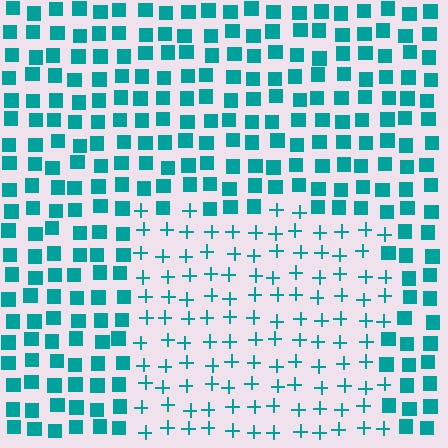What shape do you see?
I see a rectangle.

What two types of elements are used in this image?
The image uses plus signs inside the rectangle region and squares outside it.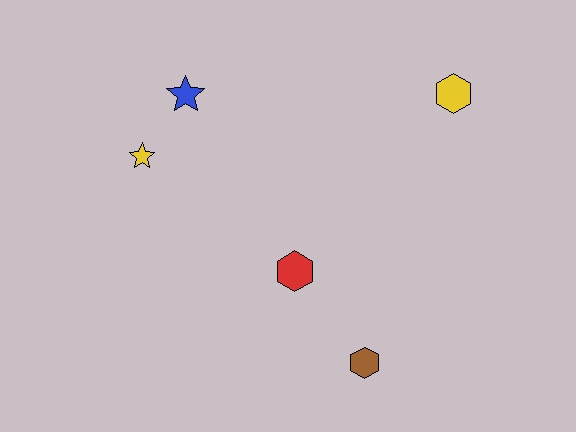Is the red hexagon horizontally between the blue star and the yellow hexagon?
Yes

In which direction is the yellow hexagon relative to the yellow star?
The yellow hexagon is to the right of the yellow star.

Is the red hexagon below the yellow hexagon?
Yes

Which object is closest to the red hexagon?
The brown hexagon is closest to the red hexagon.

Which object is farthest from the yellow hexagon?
The yellow star is farthest from the yellow hexagon.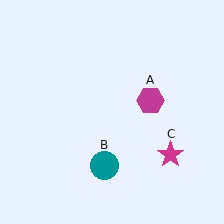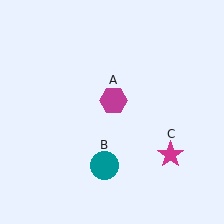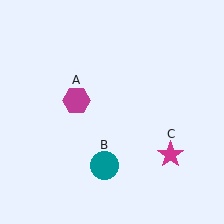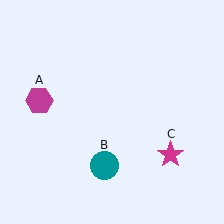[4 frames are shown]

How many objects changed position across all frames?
1 object changed position: magenta hexagon (object A).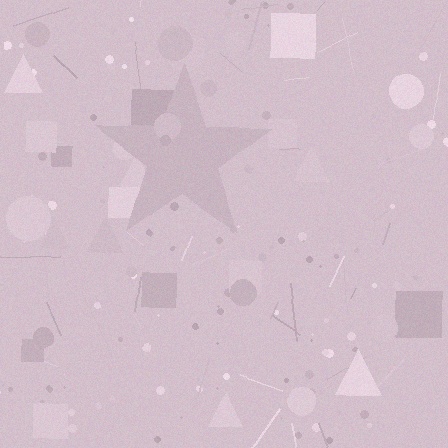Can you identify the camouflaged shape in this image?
The camouflaged shape is a star.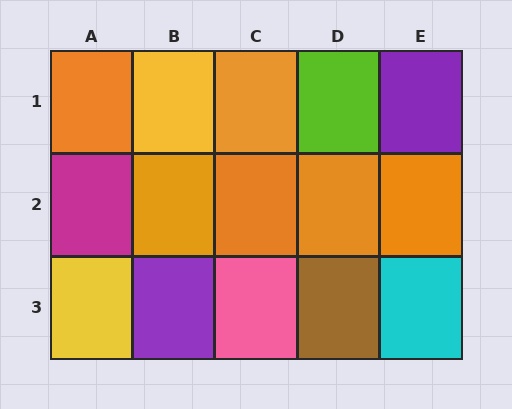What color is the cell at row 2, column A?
Magenta.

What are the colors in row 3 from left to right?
Yellow, purple, pink, brown, cyan.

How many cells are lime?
1 cell is lime.